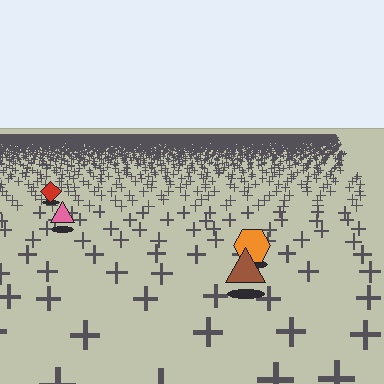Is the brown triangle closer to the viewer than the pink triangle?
Yes. The brown triangle is closer — you can tell from the texture gradient: the ground texture is coarser near it.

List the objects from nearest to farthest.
From nearest to farthest: the brown triangle, the orange hexagon, the pink triangle, the red diamond.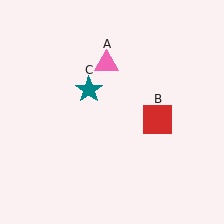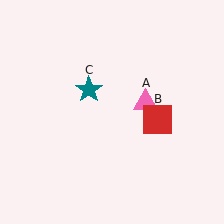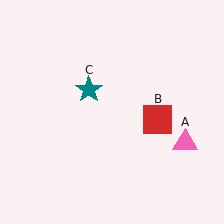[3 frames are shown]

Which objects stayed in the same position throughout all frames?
Red square (object B) and teal star (object C) remained stationary.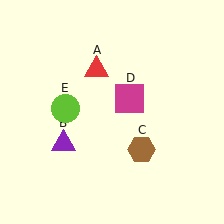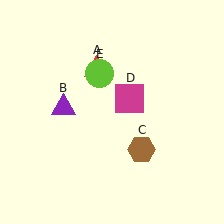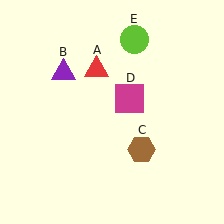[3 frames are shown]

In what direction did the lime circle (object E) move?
The lime circle (object E) moved up and to the right.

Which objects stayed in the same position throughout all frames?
Red triangle (object A) and brown hexagon (object C) and magenta square (object D) remained stationary.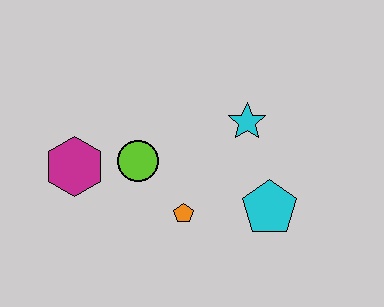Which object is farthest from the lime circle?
The cyan pentagon is farthest from the lime circle.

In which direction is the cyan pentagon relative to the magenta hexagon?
The cyan pentagon is to the right of the magenta hexagon.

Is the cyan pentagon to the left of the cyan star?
No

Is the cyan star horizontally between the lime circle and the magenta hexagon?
No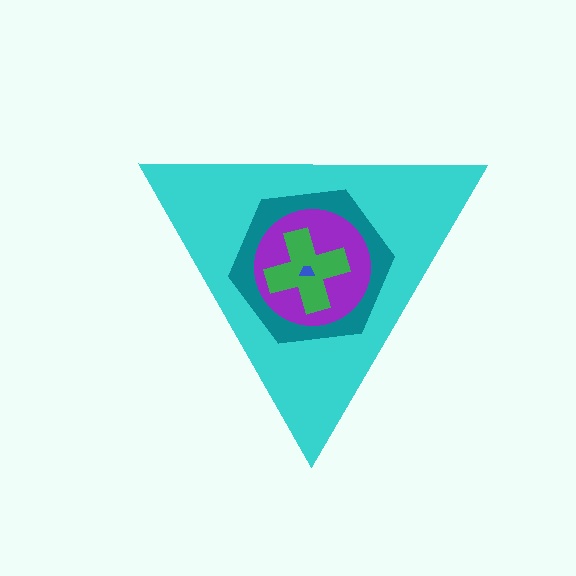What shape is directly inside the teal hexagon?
The purple circle.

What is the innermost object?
The blue trapezoid.